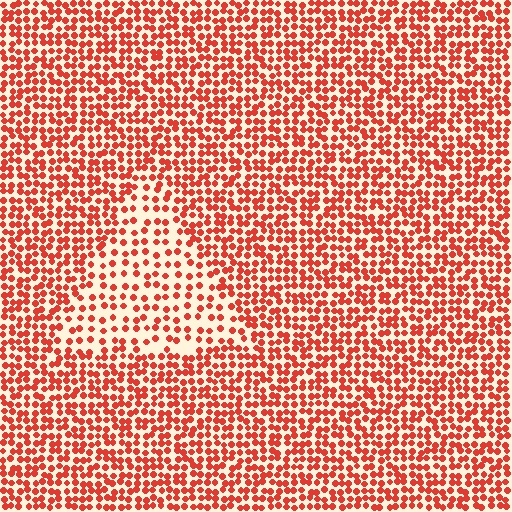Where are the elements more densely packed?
The elements are more densely packed outside the triangle boundary.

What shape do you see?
I see a triangle.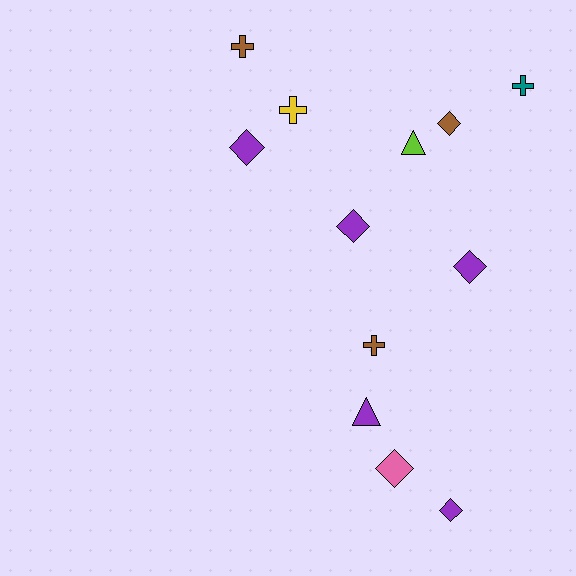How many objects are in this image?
There are 12 objects.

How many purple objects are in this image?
There are 5 purple objects.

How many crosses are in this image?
There are 4 crosses.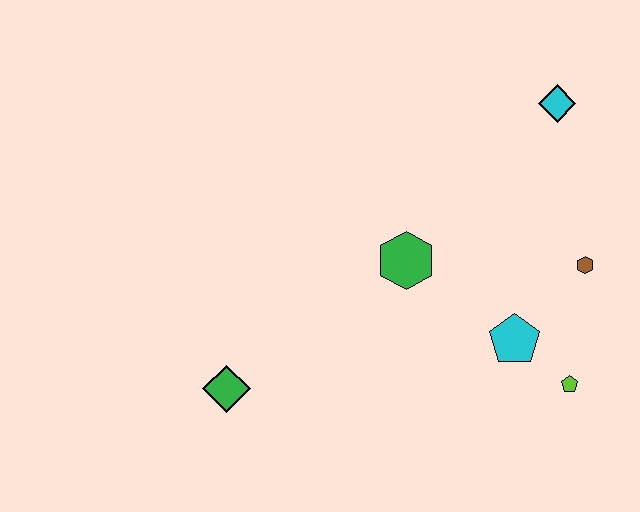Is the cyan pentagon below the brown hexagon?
Yes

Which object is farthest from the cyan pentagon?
The green diamond is farthest from the cyan pentagon.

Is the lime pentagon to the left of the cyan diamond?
No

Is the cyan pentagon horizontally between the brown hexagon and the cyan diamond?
No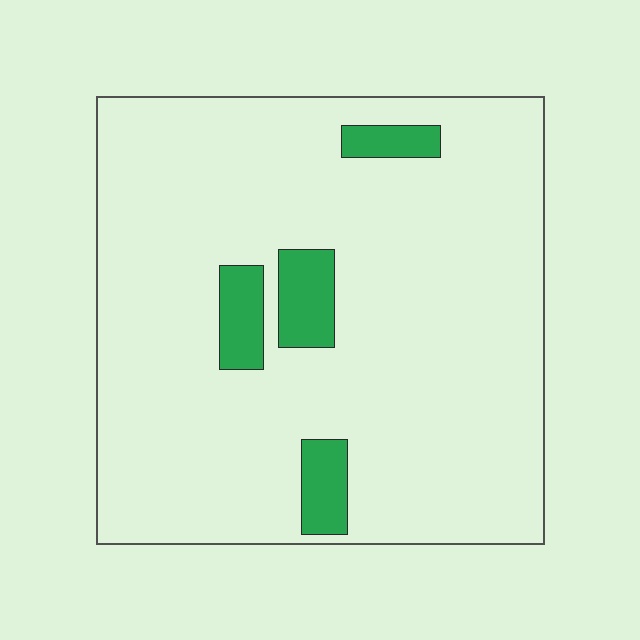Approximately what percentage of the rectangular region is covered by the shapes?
Approximately 10%.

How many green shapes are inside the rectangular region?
4.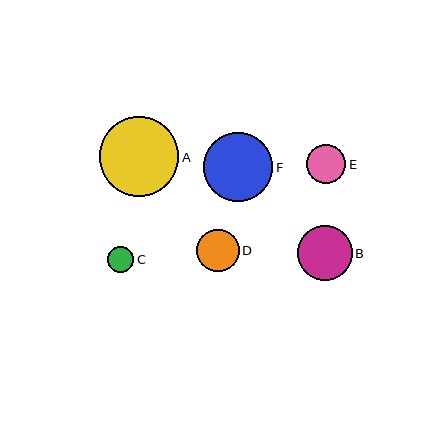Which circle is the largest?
Circle A is the largest with a size of approximately 80 pixels.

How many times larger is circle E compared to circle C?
Circle E is approximately 1.5 times the size of circle C.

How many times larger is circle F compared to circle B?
Circle F is approximately 1.3 times the size of circle B.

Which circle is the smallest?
Circle C is the smallest with a size of approximately 26 pixels.